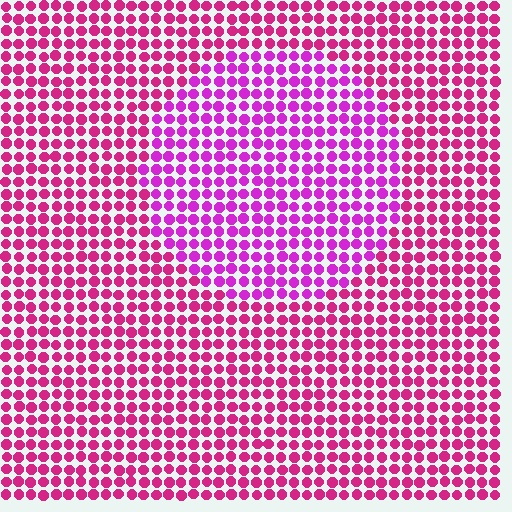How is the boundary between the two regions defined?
The boundary is defined purely by a slight shift in hue (about 27 degrees). Spacing, size, and orientation are identical on both sides.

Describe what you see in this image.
The image is filled with small magenta elements in a uniform arrangement. A circle-shaped region is visible where the elements are tinted to a slightly different hue, forming a subtle color boundary.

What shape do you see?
I see a circle.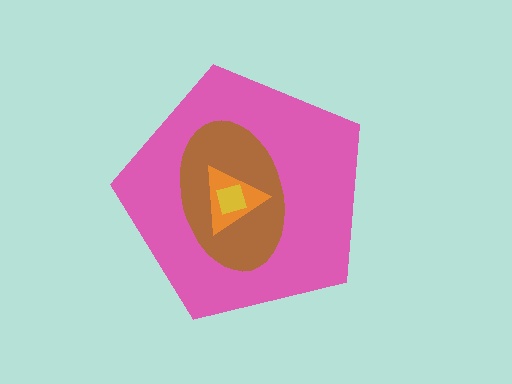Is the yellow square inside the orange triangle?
Yes.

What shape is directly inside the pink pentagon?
The brown ellipse.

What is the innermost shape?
The yellow square.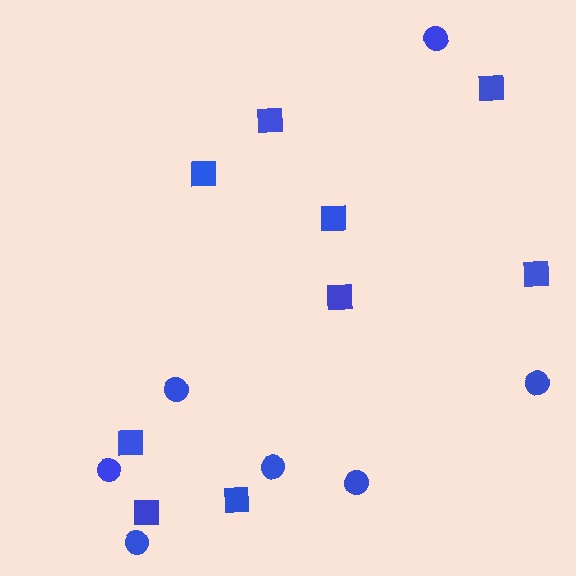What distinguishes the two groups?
There are 2 groups: one group of circles (7) and one group of squares (9).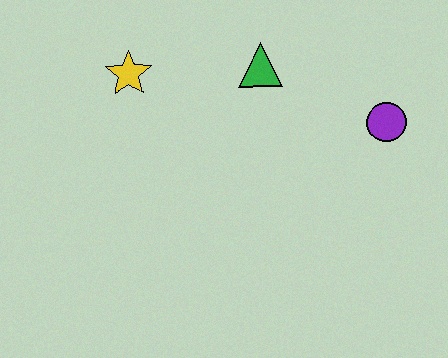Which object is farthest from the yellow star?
The purple circle is farthest from the yellow star.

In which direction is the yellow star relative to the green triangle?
The yellow star is to the left of the green triangle.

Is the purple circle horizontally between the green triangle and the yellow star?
No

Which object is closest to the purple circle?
The green triangle is closest to the purple circle.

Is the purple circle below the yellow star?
Yes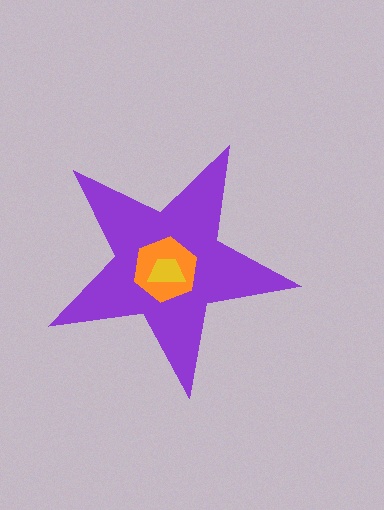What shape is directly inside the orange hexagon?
The yellow trapezoid.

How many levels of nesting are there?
3.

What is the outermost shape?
The purple star.